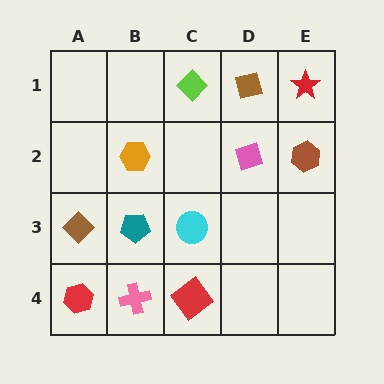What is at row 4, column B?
A pink cross.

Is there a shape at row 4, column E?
No, that cell is empty.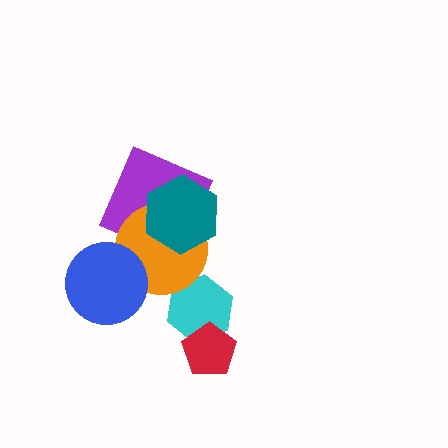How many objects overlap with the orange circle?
4 objects overlap with the orange circle.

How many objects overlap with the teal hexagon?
2 objects overlap with the teal hexagon.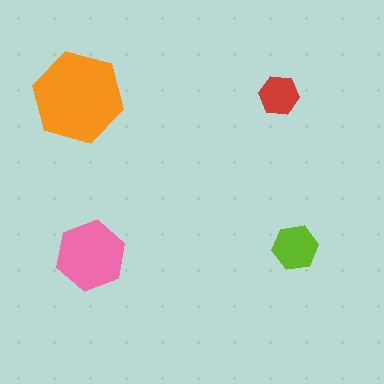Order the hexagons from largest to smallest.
the orange one, the pink one, the lime one, the red one.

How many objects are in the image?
There are 4 objects in the image.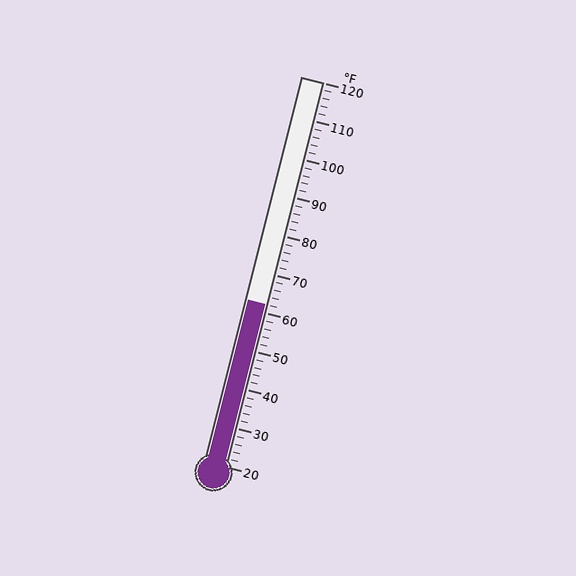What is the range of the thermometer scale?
The thermometer scale ranges from 20°F to 120°F.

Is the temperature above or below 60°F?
The temperature is above 60°F.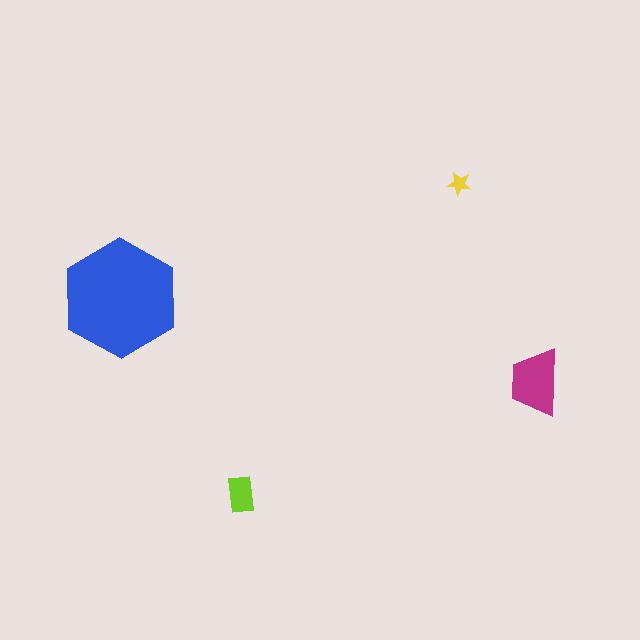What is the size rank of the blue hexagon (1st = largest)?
1st.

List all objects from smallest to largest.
The yellow star, the lime rectangle, the magenta trapezoid, the blue hexagon.